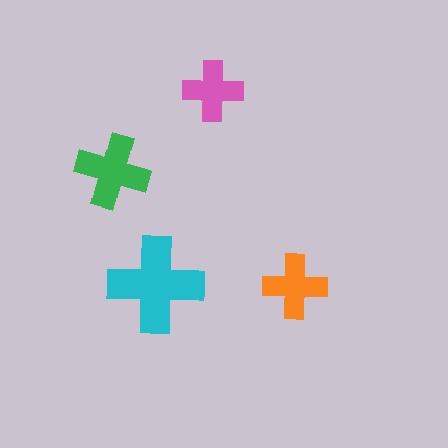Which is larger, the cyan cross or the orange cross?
The cyan one.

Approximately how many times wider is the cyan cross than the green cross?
About 1.5 times wider.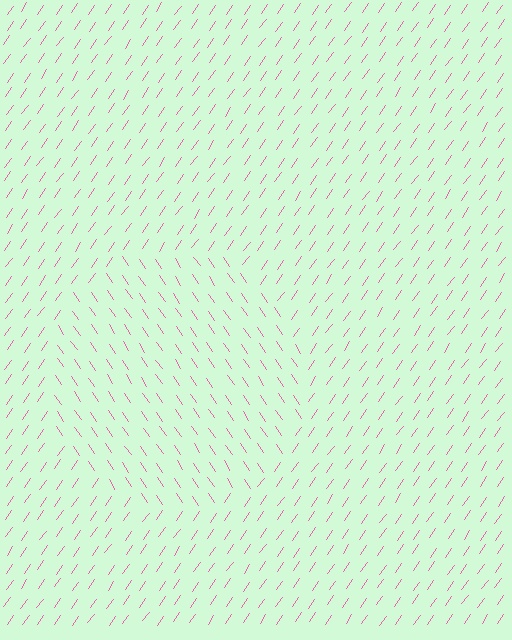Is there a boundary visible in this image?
Yes, there is a texture boundary formed by a change in line orientation.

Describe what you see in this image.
The image is filled with small pink line segments. A circle region in the image has lines oriented differently from the surrounding lines, creating a visible texture boundary.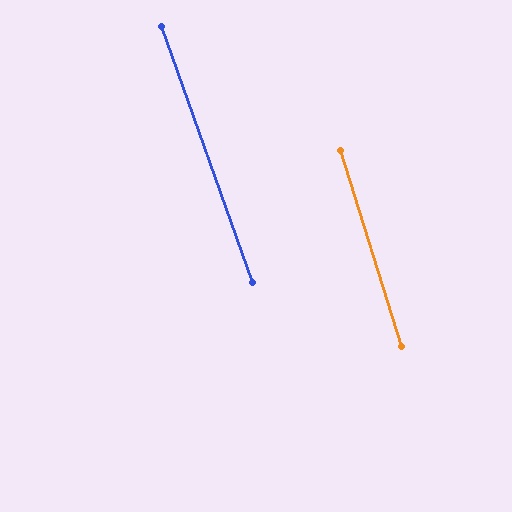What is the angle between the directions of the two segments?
Approximately 2 degrees.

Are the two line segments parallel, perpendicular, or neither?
Parallel — their directions differ by only 2.0°.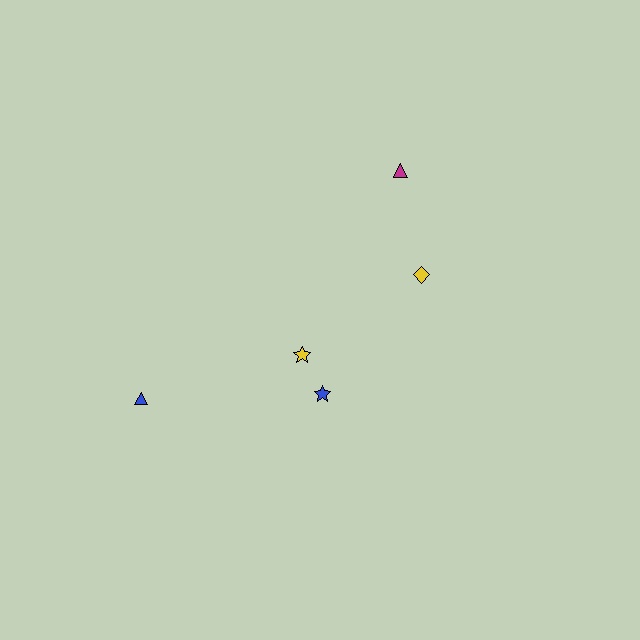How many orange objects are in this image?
There are no orange objects.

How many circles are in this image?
There are no circles.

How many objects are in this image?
There are 5 objects.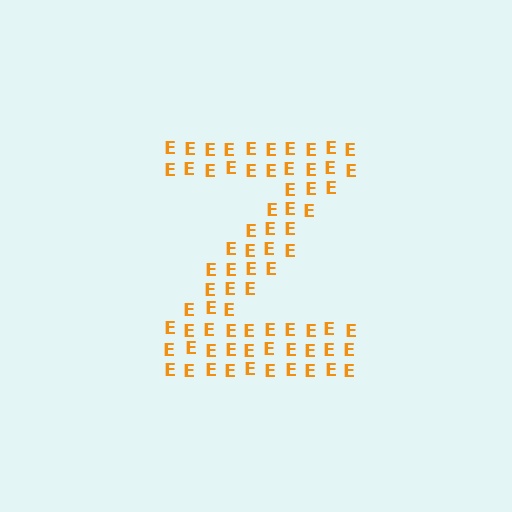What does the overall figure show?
The overall figure shows the letter Z.